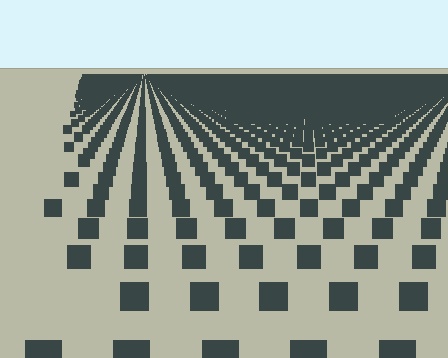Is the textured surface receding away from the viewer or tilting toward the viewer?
The surface is receding away from the viewer. Texture elements get smaller and denser toward the top.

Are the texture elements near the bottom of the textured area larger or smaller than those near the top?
Larger. Near the bottom, elements are closer to the viewer and appear at a bigger on-screen size.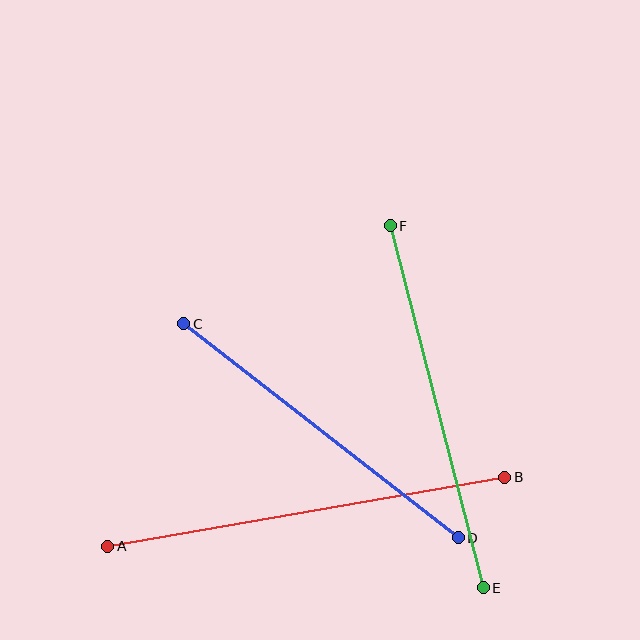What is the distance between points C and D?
The distance is approximately 348 pixels.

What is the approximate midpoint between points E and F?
The midpoint is at approximately (437, 407) pixels.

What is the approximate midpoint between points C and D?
The midpoint is at approximately (321, 431) pixels.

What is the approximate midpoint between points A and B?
The midpoint is at approximately (306, 512) pixels.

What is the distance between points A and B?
The distance is approximately 403 pixels.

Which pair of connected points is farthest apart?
Points A and B are farthest apart.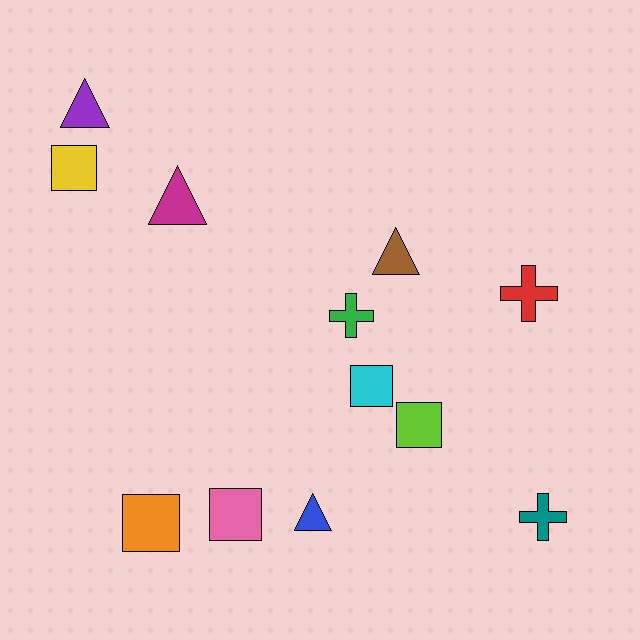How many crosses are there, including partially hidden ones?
There are 3 crosses.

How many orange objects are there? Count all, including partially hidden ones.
There is 1 orange object.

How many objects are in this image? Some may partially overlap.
There are 12 objects.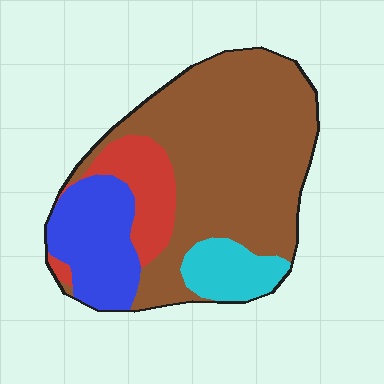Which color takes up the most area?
Brown, at roughly 60%.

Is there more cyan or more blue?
Blue.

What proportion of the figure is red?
Red covers about 15% of the figure.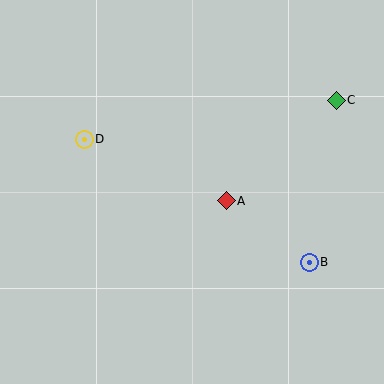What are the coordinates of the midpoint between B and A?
The midpoint between B and A is at (268, 232).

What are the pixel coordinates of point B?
Point B is at (309, 262).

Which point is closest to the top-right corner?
Point C is closest to the top-right corner.